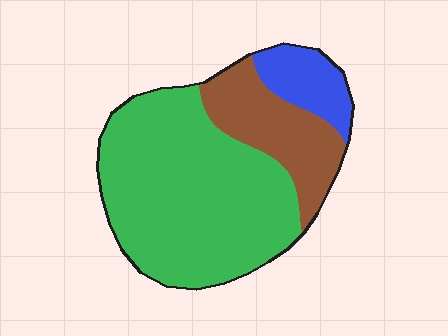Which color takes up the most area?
Green, at roughly 65%.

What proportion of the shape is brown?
Brown takes up less than a quarter of the shape.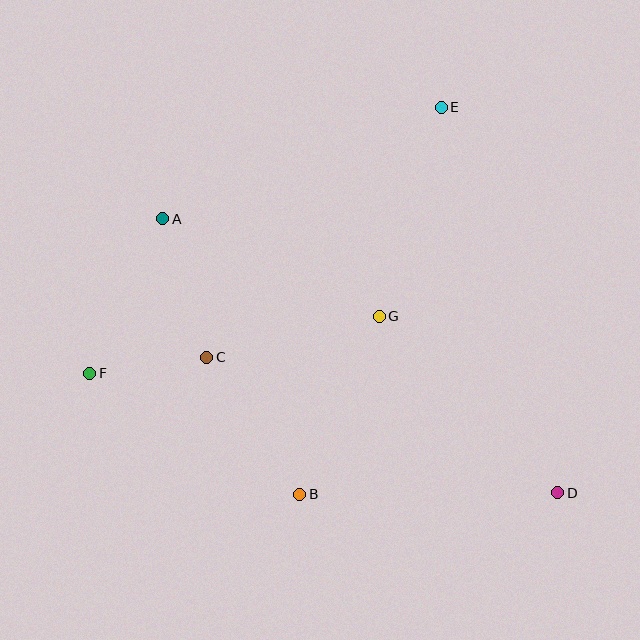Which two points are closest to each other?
Points C and F are closest to each other.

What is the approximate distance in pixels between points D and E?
The distance between D and E is approximately 402 pixels.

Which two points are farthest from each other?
Points D and F are farthest from each other.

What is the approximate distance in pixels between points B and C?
The distance between B and C is approximately 165 pixels.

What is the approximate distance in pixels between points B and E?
The distance between B and E is approximately 412 pixels.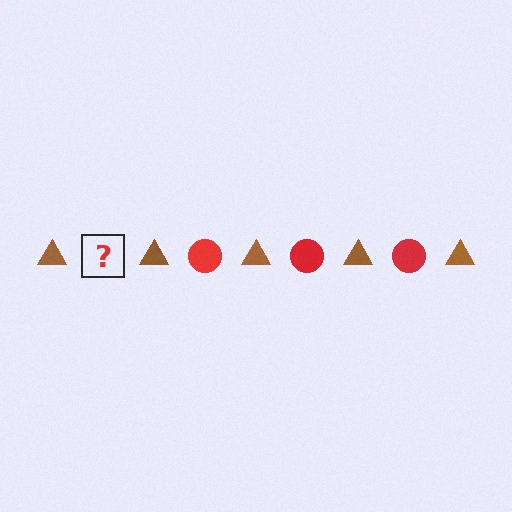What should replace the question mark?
The question mark should be replaced with a red circle.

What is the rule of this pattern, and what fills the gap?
The rule is that the pattern alternates between brown triangle and red circle. The gap should be filled with a red circle.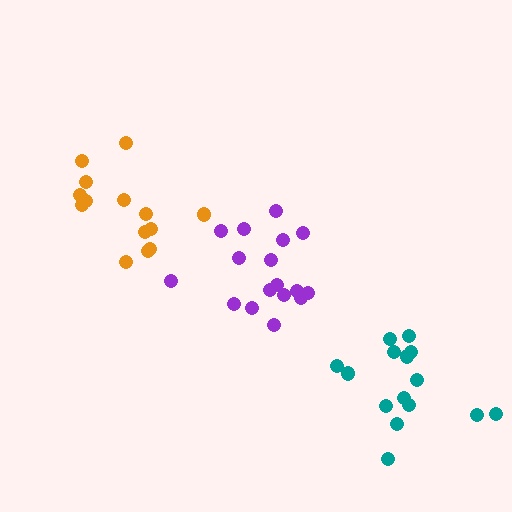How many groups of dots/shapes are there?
There are 3 groups.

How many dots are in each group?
Group 1: 17 dots, Group 2: 14 dots, Group 3: 15 dots (46 total).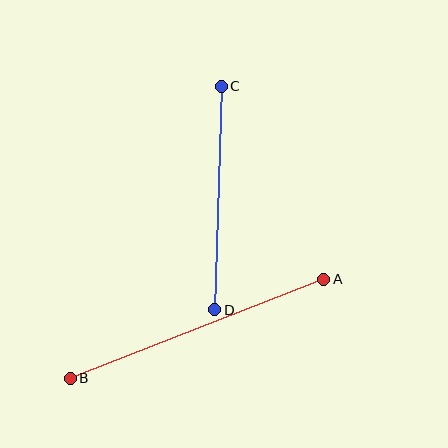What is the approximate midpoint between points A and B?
The midpoint is at approximately (197, 329) pixels.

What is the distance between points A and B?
The distance is approximately 272 pixels.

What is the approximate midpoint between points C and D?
The midpoint is at approximately (218, 198) pixels.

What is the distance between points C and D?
The distance is approximately 224 pixels.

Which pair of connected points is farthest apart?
Points A and B are farthest apart.